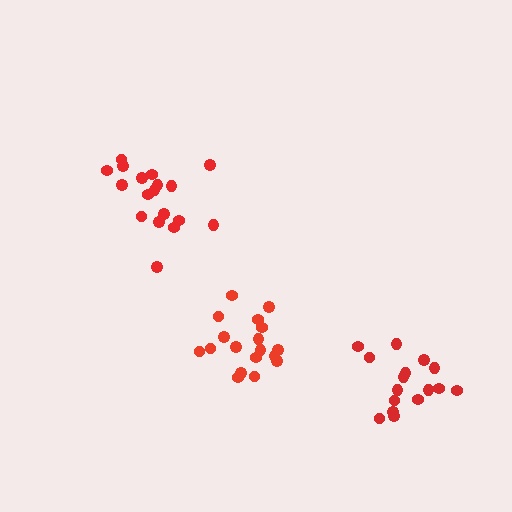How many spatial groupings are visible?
There are 3 spatial groupings.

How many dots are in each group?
Group 1: 18 dots, Group 2: 18 dots, Group 3: 16 dots (52 total).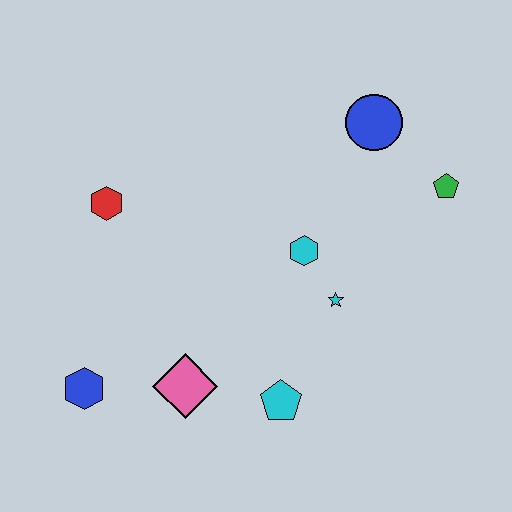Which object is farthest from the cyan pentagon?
The blue circle is farthest from the cyan pentagon.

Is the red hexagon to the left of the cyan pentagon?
Yes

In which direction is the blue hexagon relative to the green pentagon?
The blue hexagon is to the left of the green pentagon.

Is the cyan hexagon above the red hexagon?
No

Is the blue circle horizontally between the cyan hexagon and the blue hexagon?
No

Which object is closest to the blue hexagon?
The pink diamond is closest to the blue hexagon.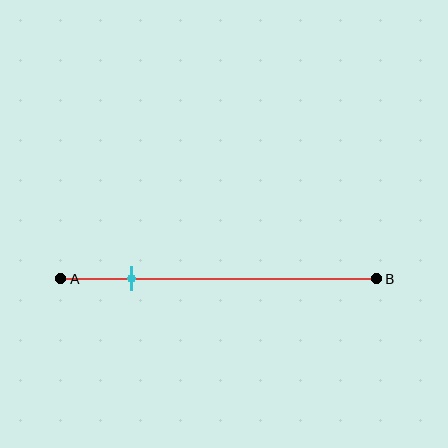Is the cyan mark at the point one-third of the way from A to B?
No, the mark is at about 20% from A, not at the 33% one-third point.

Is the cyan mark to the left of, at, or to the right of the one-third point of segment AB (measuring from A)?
The cyan mark is to the left of the one-third point of segment AB.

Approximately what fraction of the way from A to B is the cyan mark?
The cyan mark is approximately 20% of the way from A to B.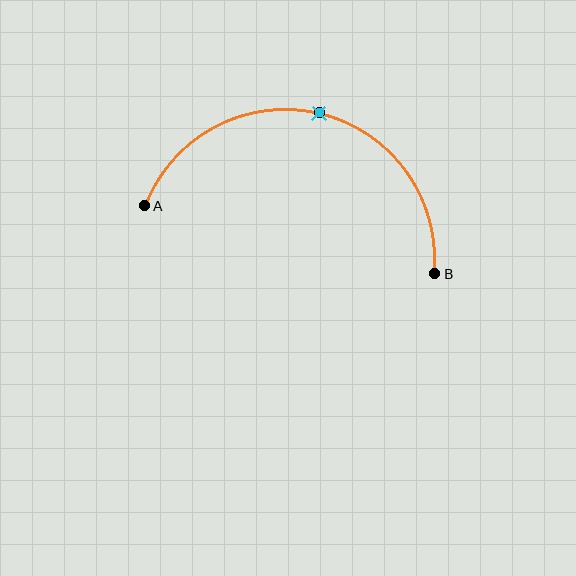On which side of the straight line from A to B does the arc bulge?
The arc bulges above the straight line connecting A and B.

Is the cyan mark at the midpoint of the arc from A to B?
Yes. The cyan mark lies on the arc at equal arc-length from both A and B — it is the arc midpoint.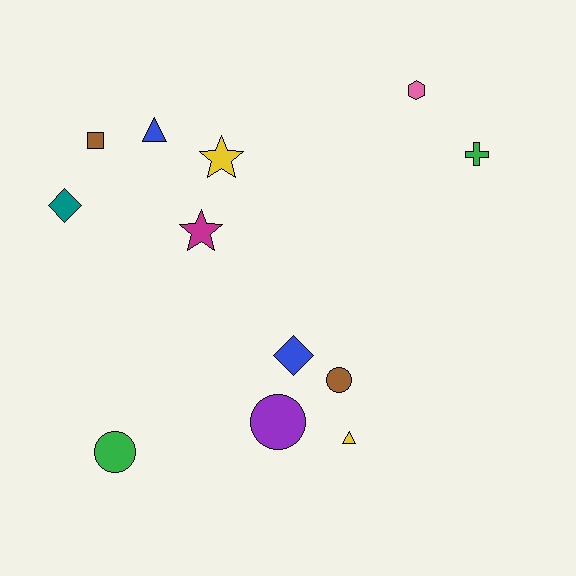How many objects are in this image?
There are 12 objects.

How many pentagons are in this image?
There are no pentagons.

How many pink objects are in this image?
There is 1 pink object.